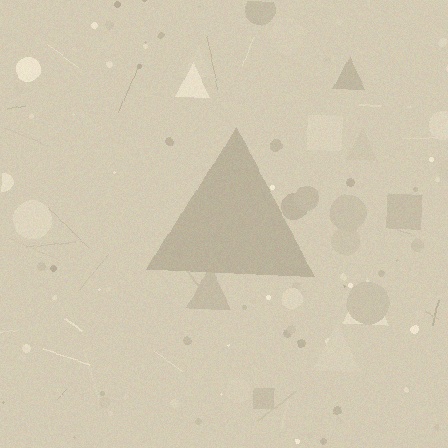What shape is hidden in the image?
A triangle is hidden in the image.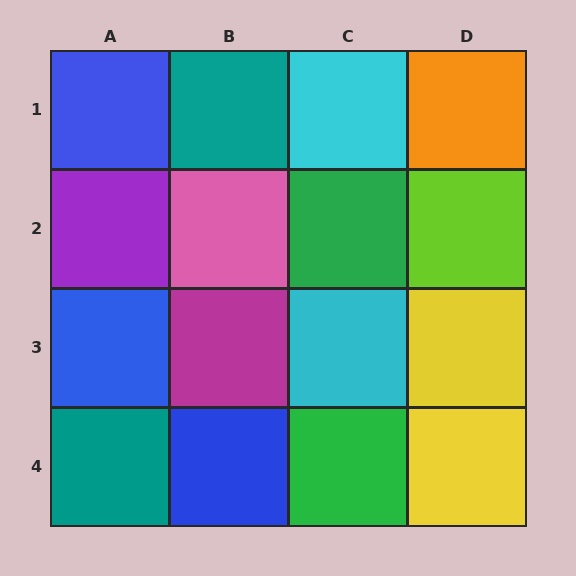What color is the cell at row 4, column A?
Teal.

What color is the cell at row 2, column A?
Purple.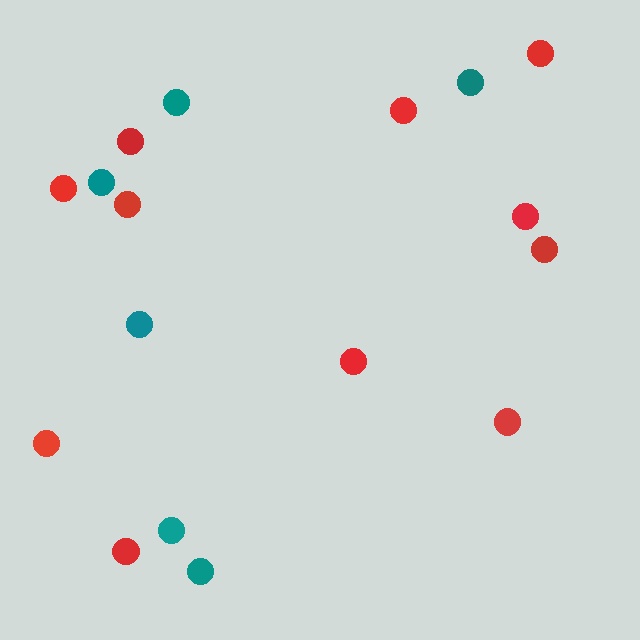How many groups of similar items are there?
There are 2 groups: one group of red circles (11) and one group of teal circles (6).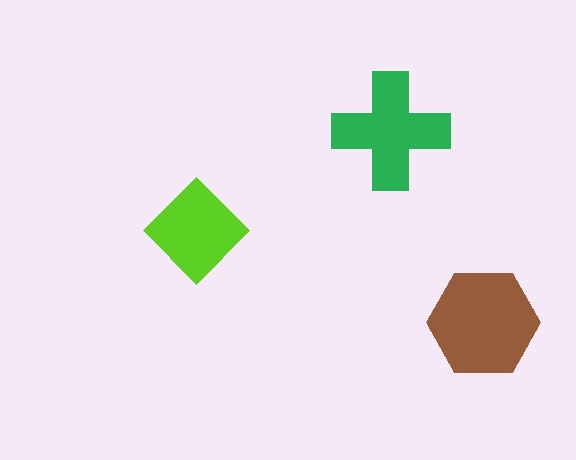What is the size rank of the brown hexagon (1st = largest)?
1st.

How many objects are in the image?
There are 3 objects in the image.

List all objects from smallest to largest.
The lime diamond, the green cross, the brown hexagon.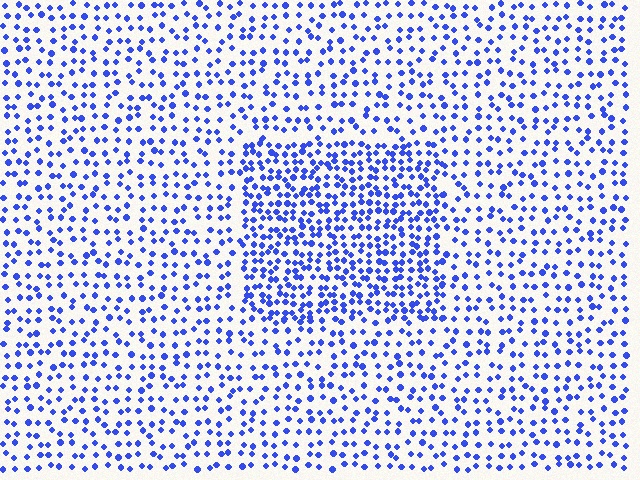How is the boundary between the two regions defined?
The boundary is defined by a change in element density (approximately 1.8x ratio). All elements are the same color, size, and shape.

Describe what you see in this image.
The image contains small blue elements arranged at two different densities. A rectangle-shaped region is visible where the elements are more densely packed than the surrounding area.